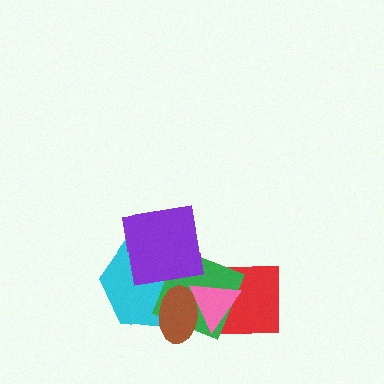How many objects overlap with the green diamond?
5 objects overlap with the green diamond.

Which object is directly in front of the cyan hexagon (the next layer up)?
The green diamond is directly in front of the cyan hexagon.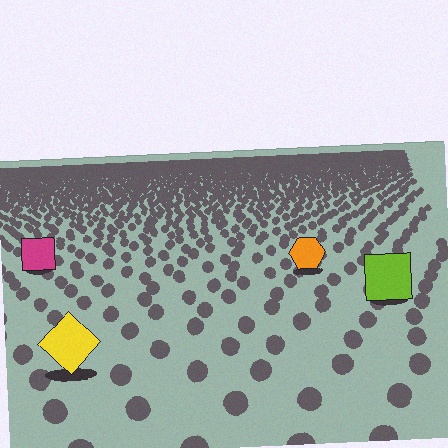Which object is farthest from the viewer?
The magenta square is farthest from the viewer. It appears smaller and the ground texture around it is denser.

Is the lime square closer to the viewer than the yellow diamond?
No. The yellow diamond is closer — you can tell from the texture gradient: the ground texture is coarser near it.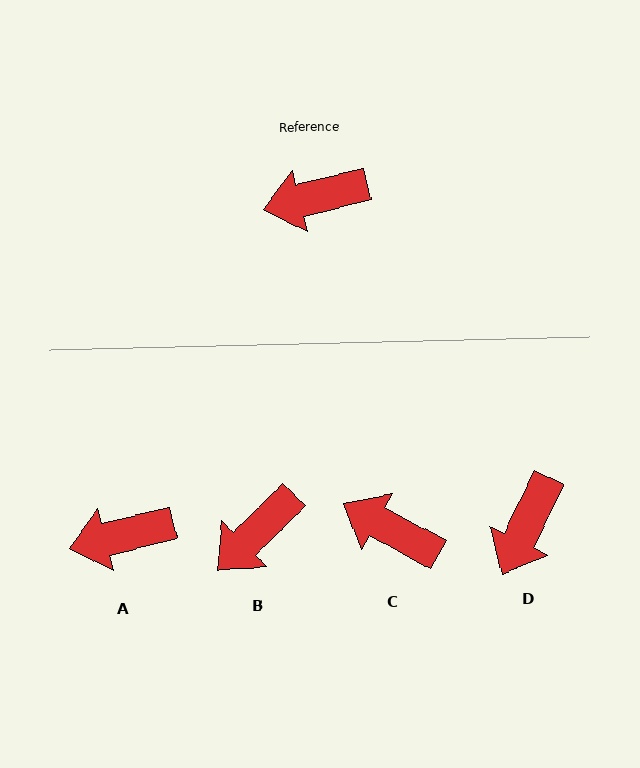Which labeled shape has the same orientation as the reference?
A.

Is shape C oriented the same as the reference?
No, it is off by about 43 degrees.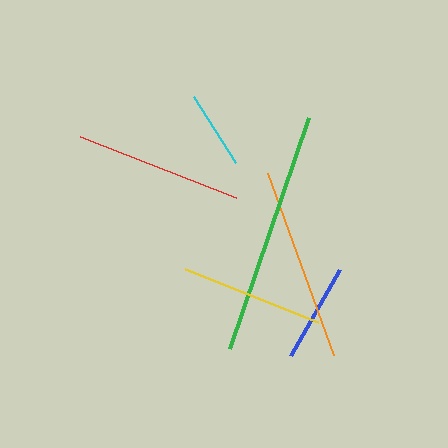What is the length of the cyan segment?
The cyan segment is approximately 78 pixels long.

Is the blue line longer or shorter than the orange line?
The orange line is longer than the blue line.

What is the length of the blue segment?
The blue segment is approximately 99 pixels long.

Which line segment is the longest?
The green line is the longest at approximately 244 pixels.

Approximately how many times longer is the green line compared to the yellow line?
The green line is approximately 1.7 times the length of the yellow line.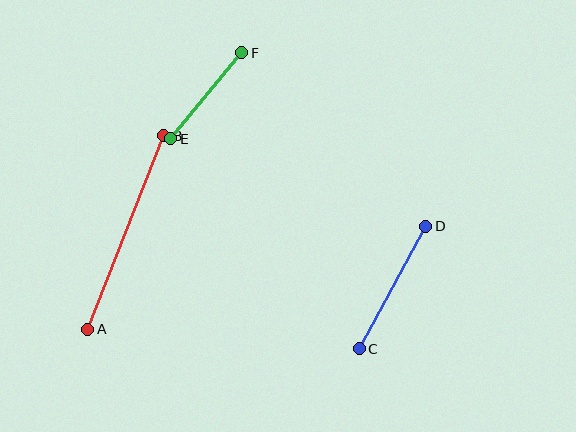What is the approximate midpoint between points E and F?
The midpoint is at approximately (206, 96) pixels.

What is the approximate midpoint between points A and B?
The midpoint is at approximately (126, 232) pixels.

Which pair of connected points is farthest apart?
Points A and B are farthest apart.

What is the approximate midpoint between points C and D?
The midpoint is at approximately (393, 288) pixels.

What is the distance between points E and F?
The distance is approximately 111 pixels.